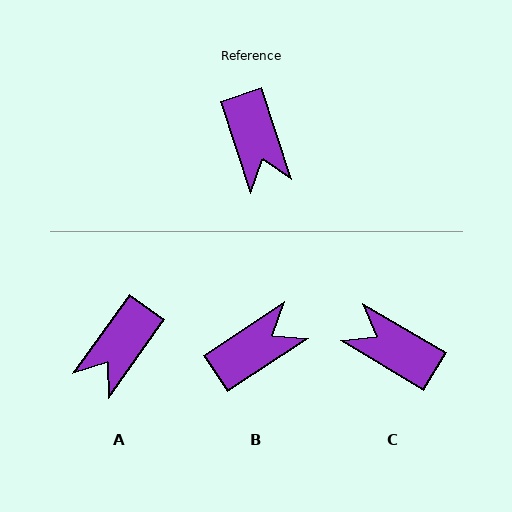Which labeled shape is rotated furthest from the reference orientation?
C, about 139 degrees away.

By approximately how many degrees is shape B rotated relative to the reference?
Approximately 105 degrees counter-clockwise.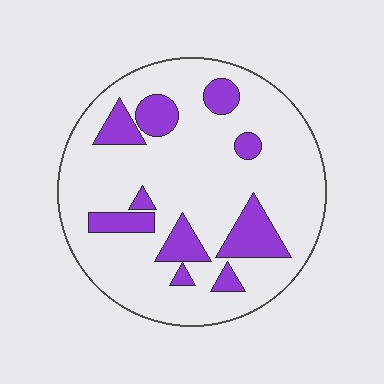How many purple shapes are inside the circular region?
10.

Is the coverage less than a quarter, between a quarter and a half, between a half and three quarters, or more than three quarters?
Less than a quarter.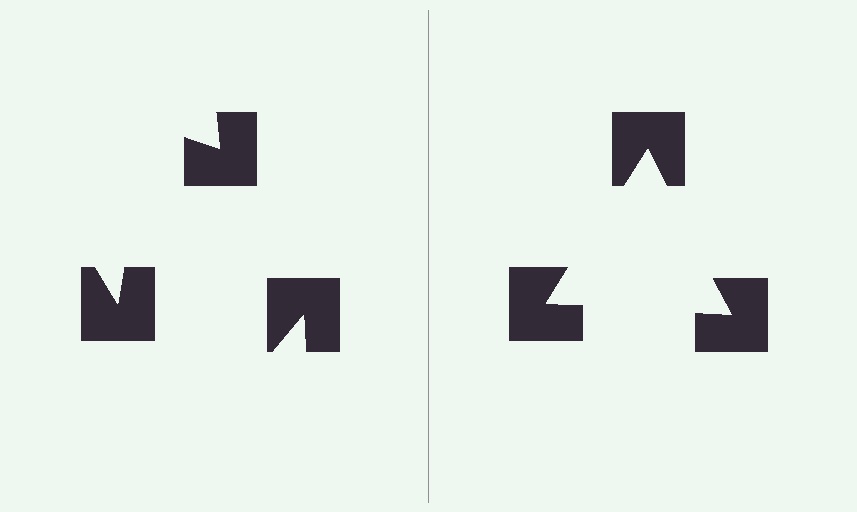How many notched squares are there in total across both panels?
6 — 3 on each side.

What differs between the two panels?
The notched squares are positioned identically on both sides; only the wedge orientations differ. On the right they align to a triangle; on the left they are misaligned.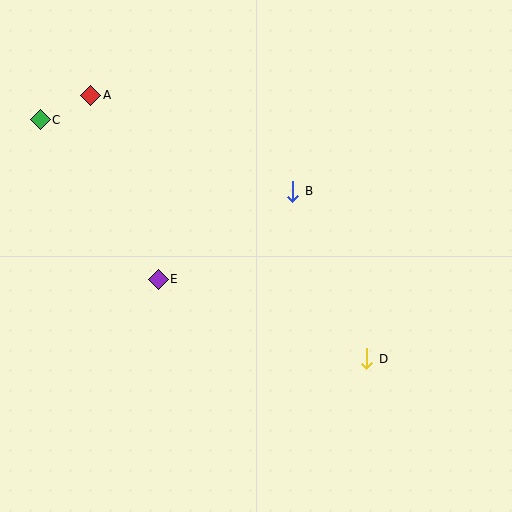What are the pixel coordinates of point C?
Point C is at (40, 120).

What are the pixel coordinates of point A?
Point A is at (91, 96).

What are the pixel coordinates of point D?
Point D is at (367, 359).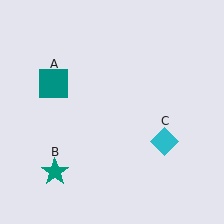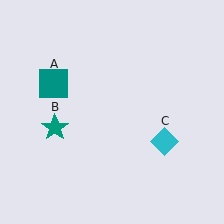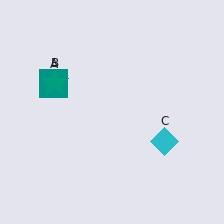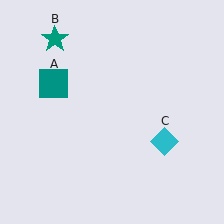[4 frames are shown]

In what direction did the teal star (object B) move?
The teal star (object B) moved up.